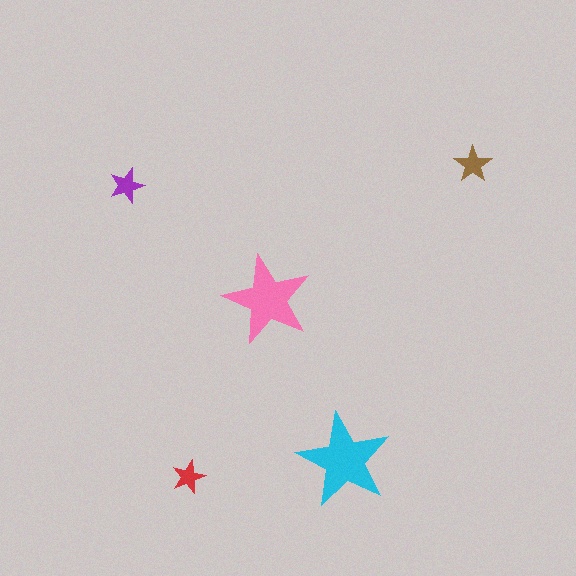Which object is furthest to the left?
The purple star is leftmost.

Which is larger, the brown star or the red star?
The brown one.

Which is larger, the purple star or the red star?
The purple one.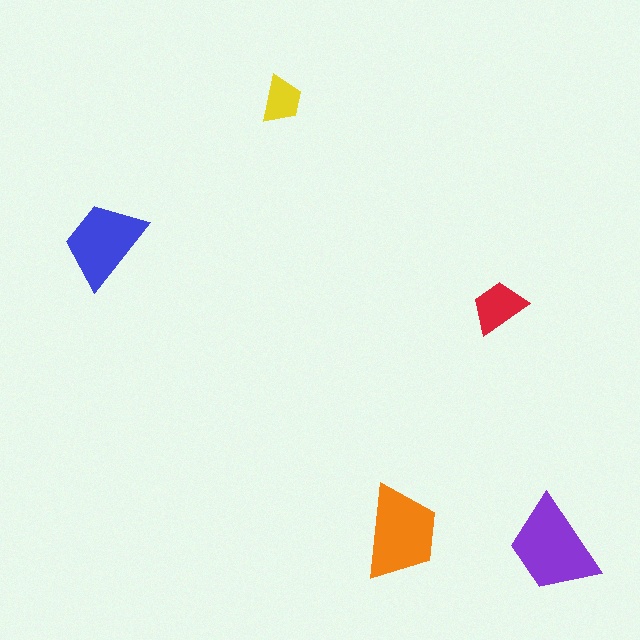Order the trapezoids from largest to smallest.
the purple one, the orange one, the blue one, the red one, the yellow one.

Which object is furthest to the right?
The purple trapezoid is rightmost.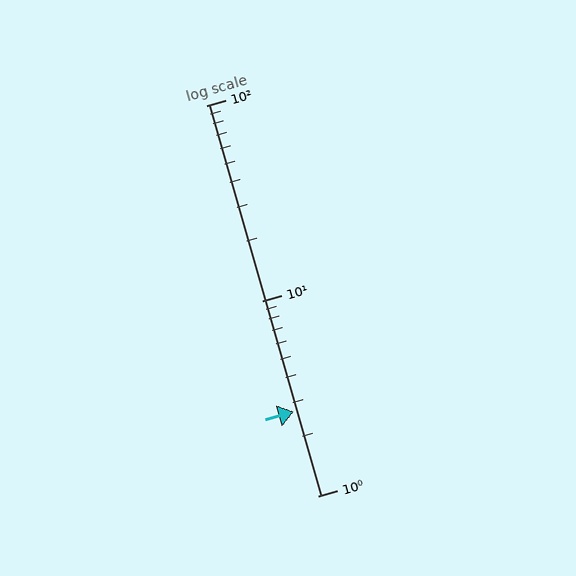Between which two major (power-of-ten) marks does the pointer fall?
The pointer is between 1 and 10.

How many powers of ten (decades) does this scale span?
The scale spans 2 decades, from 1 to 100.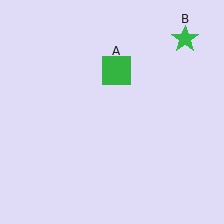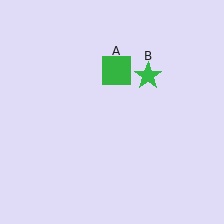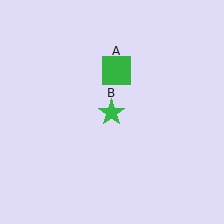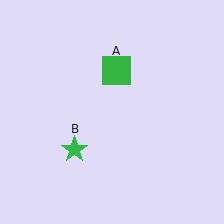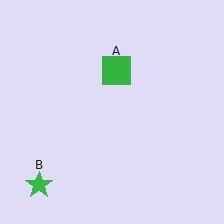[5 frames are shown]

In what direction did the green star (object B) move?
The green star (object B) moved down and to the left.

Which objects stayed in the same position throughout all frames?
Green square (object A) remained stationary.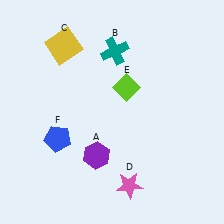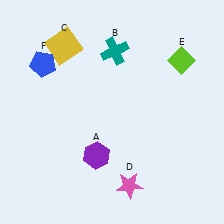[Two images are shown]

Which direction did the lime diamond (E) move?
The lime diamond (E) moved right.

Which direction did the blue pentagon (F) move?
The blue pentagon (F) moved up.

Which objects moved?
The objects that moved are: the lime diamond (E), the blue pentagon (F).